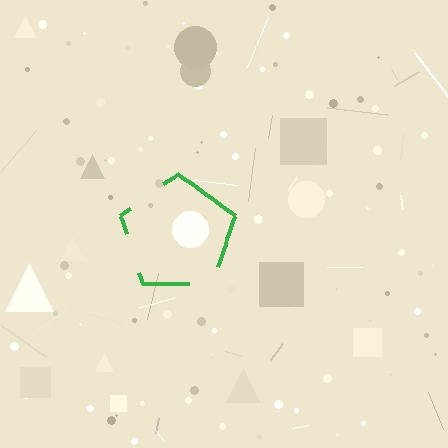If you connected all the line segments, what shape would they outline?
They would outline a pentagon.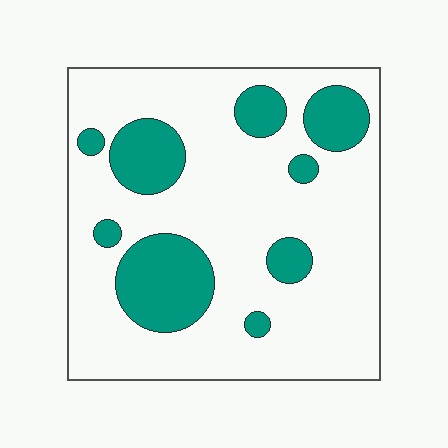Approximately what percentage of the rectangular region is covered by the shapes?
Approximately 25%.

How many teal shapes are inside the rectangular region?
9.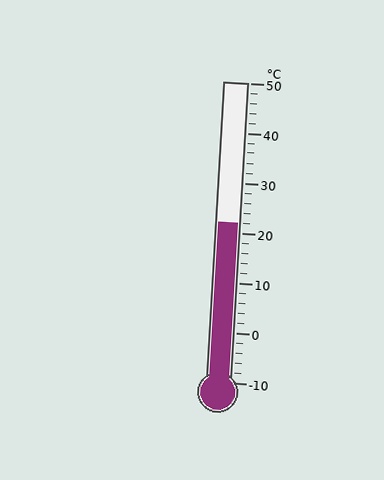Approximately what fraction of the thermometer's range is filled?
The thermometer is filled to approximately 55% of its range.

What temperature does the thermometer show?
The thermometer shows approximately 22°C.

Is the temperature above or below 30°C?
The temperature is below 30°C.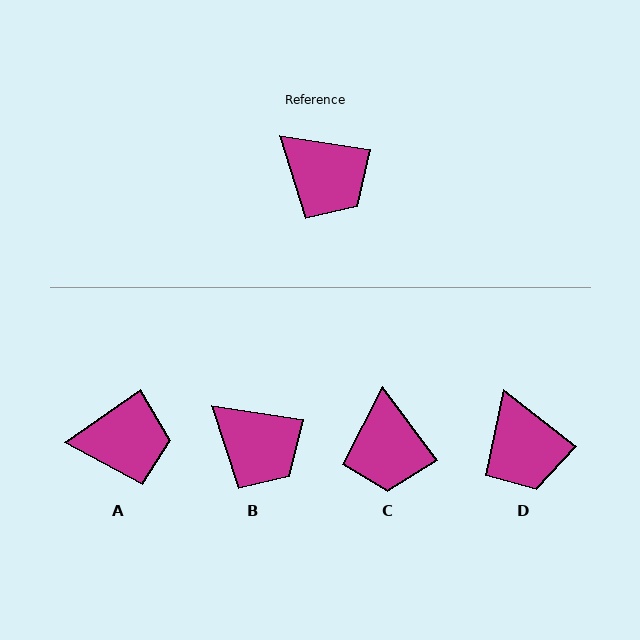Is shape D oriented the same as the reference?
No, it is off by about 29 degrees.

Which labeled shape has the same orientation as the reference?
B.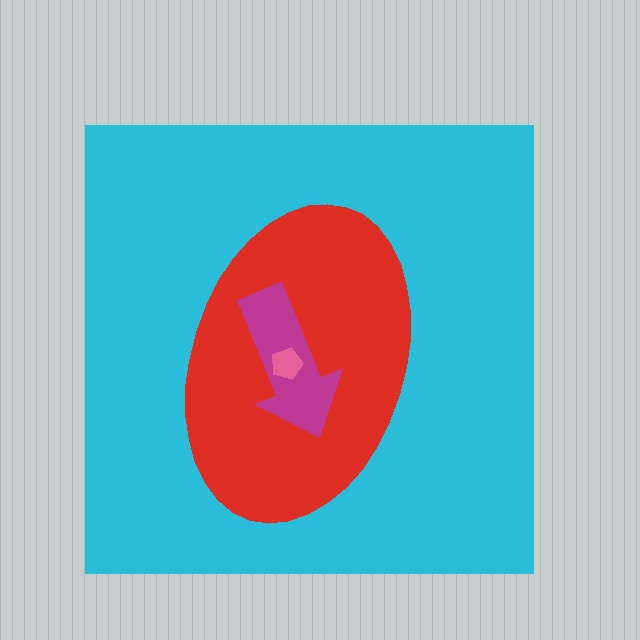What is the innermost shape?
The pink pentagon.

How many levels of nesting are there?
4.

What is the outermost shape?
The cyan square.